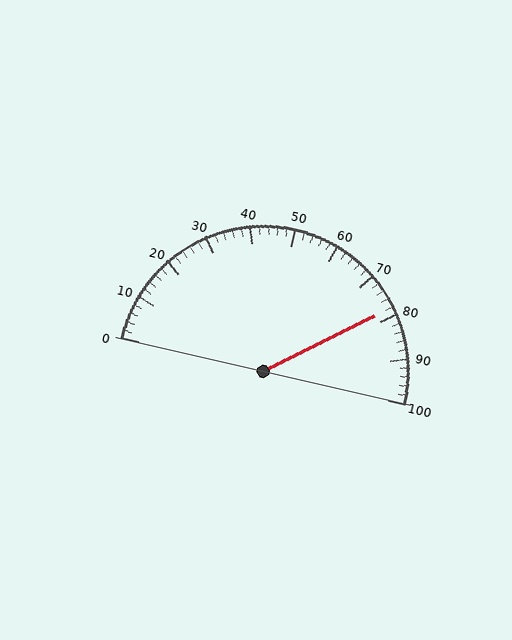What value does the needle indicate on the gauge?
The needle indicates approximately 78.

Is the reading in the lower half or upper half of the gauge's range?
The reading is in the upper half of the range (0 to 100).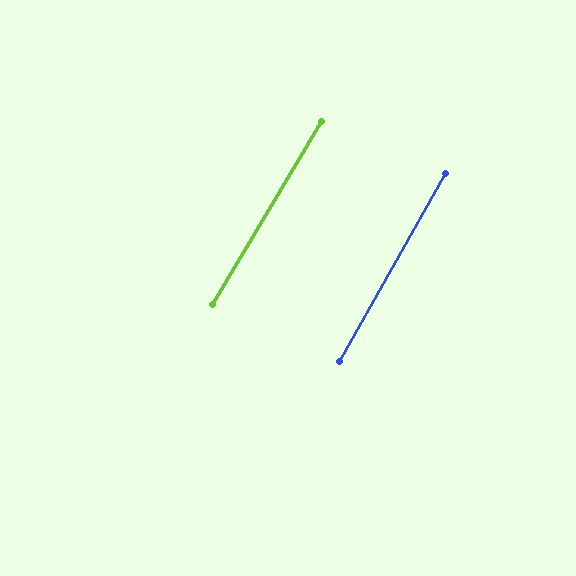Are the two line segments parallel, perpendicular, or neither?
Parallel — their directions differ by only 1.2°.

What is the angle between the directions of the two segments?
Approximately 1 degree.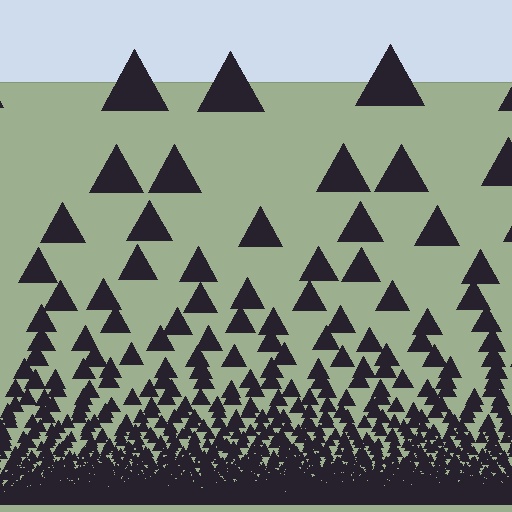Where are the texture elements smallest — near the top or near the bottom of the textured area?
Near the bottom.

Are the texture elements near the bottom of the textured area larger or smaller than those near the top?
Smaller. The gradient is inverted — elements near the bottom are smaller and denser.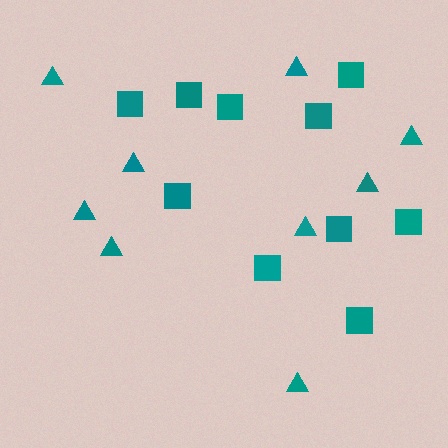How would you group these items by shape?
There are 2 groups: one group of triangles (9) and one group of squares (10).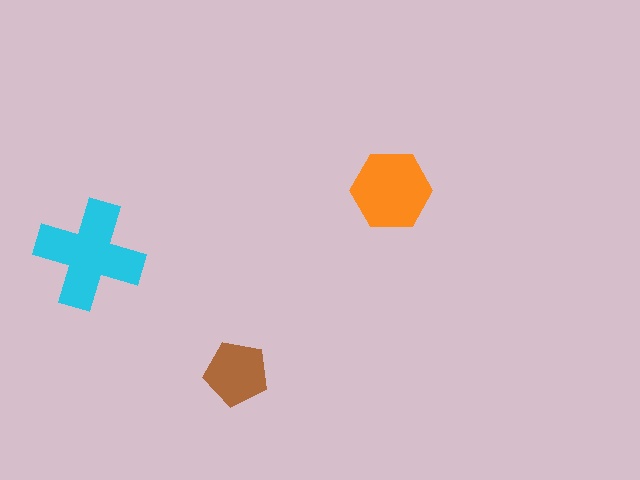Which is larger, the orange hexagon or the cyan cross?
The cyan cross.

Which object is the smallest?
The brown pentagon.